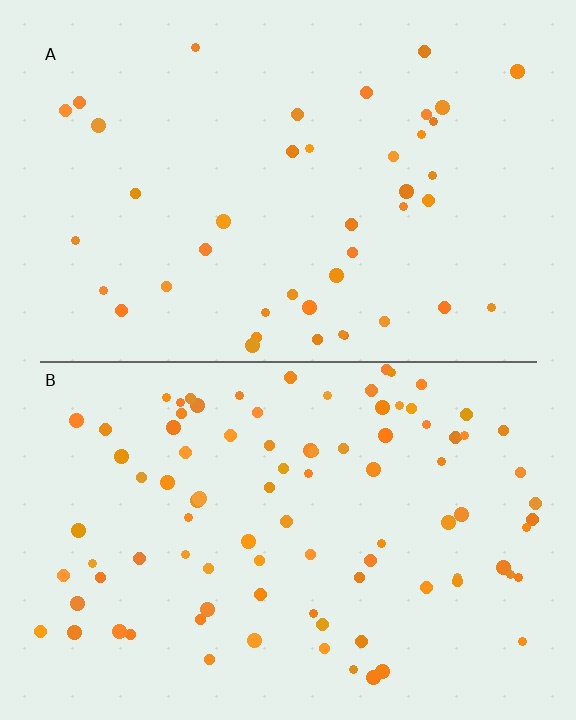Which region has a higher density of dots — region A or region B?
B (the bottom).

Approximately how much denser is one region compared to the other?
Approximately 2.2× — region B over region A.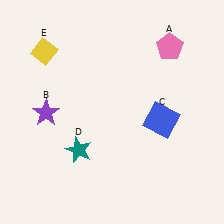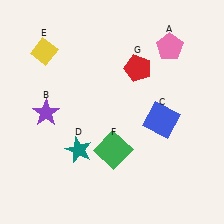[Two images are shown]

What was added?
A green square (F), a red pentagon (G) were added in Image 2.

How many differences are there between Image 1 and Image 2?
There are 2 differences between the two images.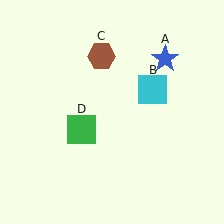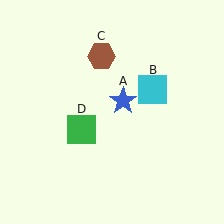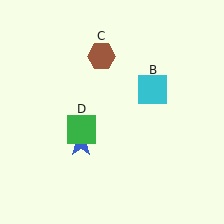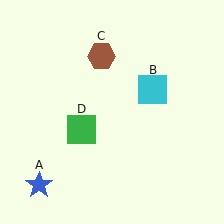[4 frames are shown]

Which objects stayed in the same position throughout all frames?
Cyan square (object B) and brown hexagon (object C) and green square (object D) remained stationary.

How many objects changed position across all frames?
1 object changed position: blue star (object A).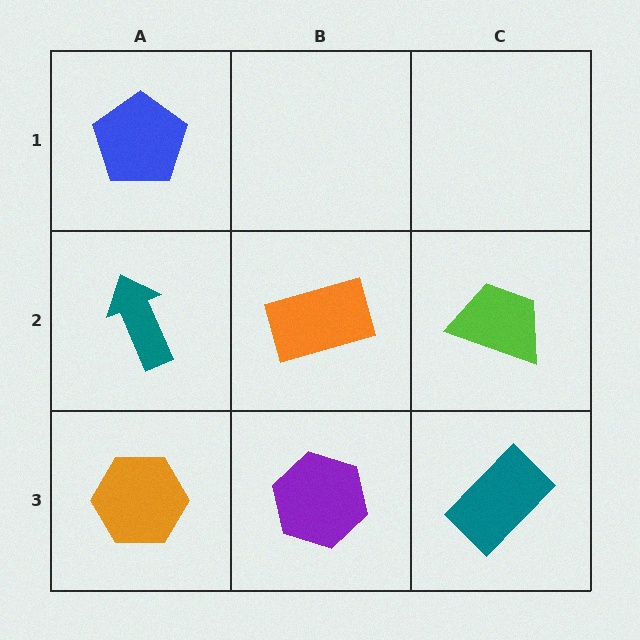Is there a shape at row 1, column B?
No, that cell is empty.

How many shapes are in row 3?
3 shapes.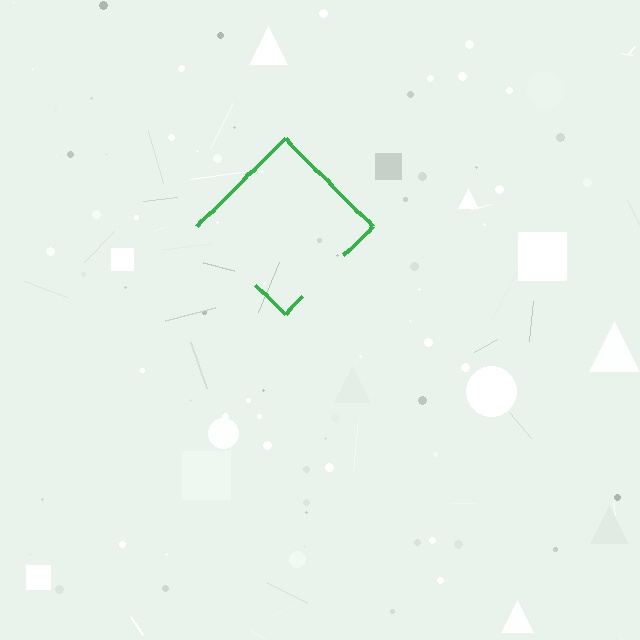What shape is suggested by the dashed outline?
The dashed outline suggests a diamond.